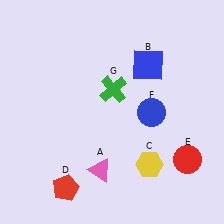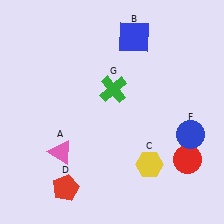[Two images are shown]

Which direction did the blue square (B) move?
The blue square (B) moved up.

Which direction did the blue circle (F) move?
The blue circle (F) moved right.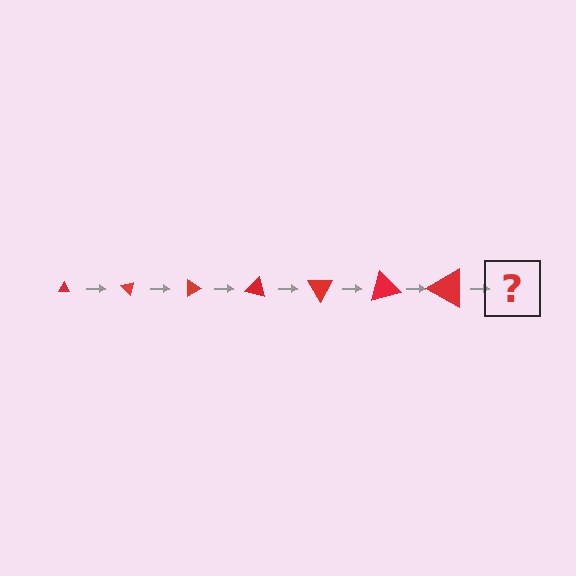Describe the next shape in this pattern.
It should be a triangle, larger than the previous one and rotated 315 degrees from the start.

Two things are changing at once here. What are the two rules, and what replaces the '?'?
The two rules are that the triangle grows larger each step and it rotates 45 degrees each step. The '?' should be a triangle, larger than the previous one and rotated 315 degrees from the start.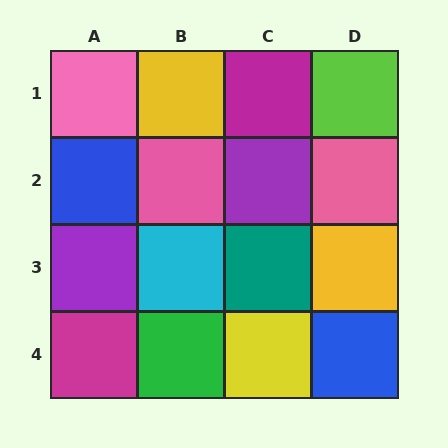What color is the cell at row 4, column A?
Magenta.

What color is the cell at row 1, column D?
Lime.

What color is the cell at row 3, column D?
Yellow.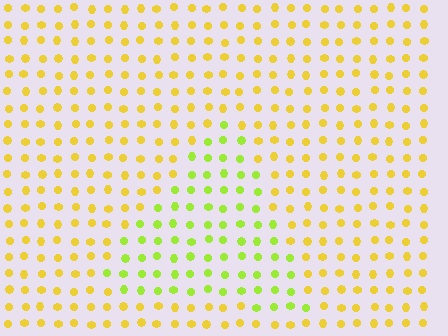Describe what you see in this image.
The image is filled with small yellow elements in a uniform arrangement. A triangle-shaped region is visible where the elements are tinted to a slightly different hue, forming a subtle color boundary.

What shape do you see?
I see a triangle.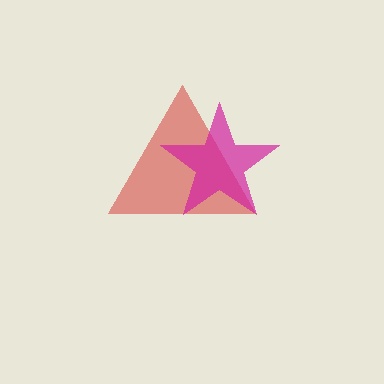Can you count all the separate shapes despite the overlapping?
Yes, there are 2 separate shapes.